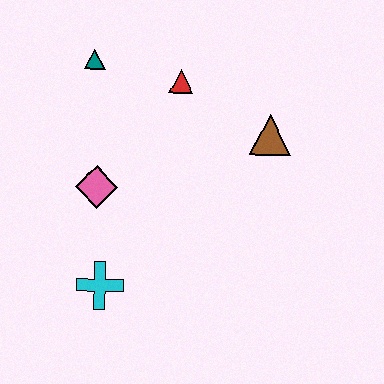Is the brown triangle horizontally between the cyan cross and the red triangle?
No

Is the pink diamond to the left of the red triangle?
Yes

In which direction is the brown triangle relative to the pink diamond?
The brown triangle is to the right of the pink diamond.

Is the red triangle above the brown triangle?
Yes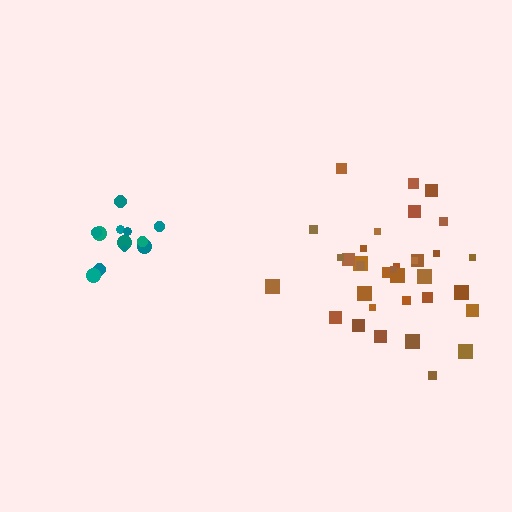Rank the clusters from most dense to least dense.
teal, brown.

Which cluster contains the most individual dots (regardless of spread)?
Brown (34).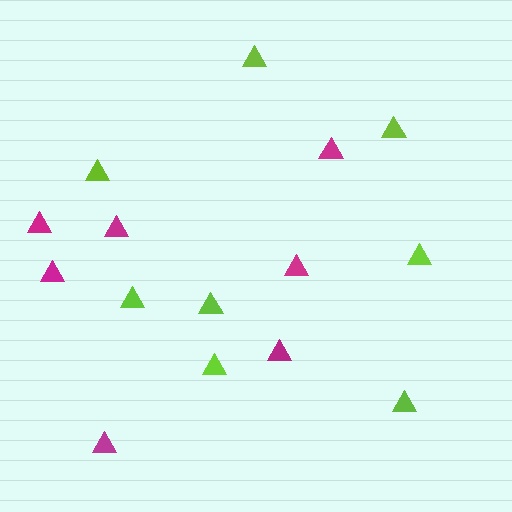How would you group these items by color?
There are 2 groups: one group of magenta triangles (7) and one group of lime triangles (8).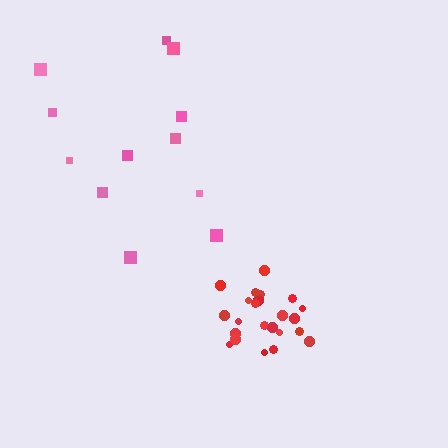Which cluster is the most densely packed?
Red.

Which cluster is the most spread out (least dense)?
Pink.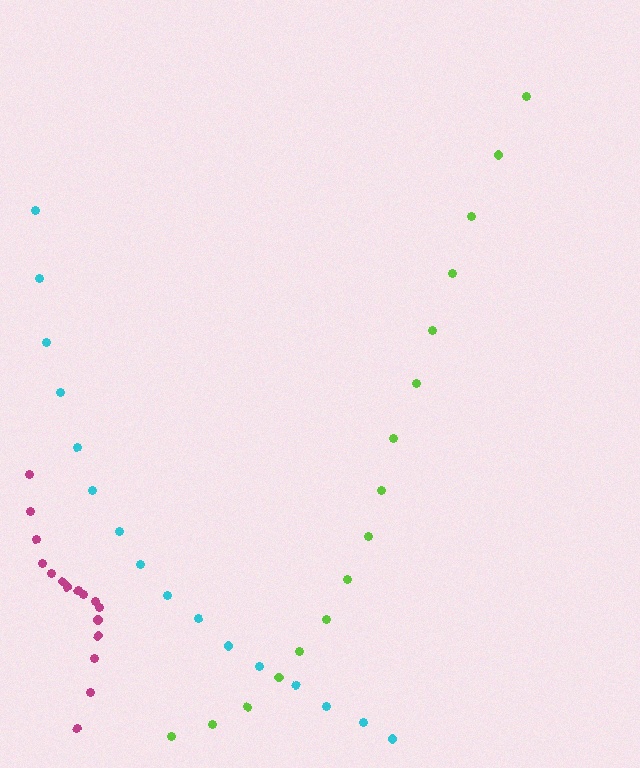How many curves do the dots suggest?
There are 3 distinct paths.